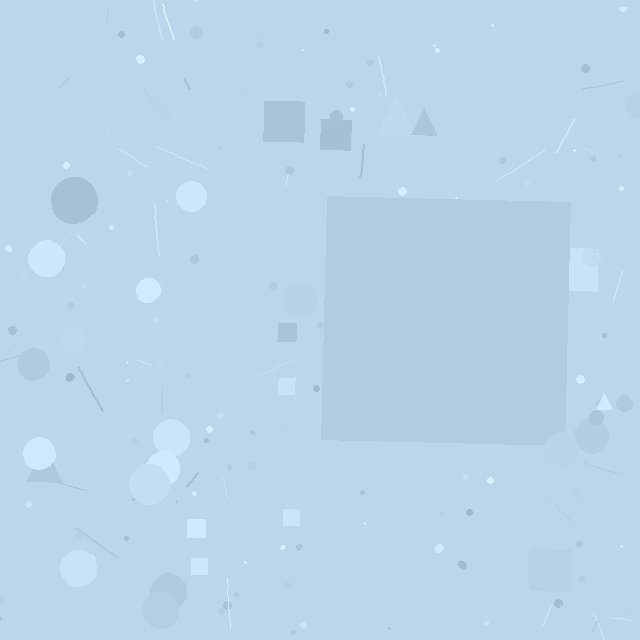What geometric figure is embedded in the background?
A square is embedded in the background.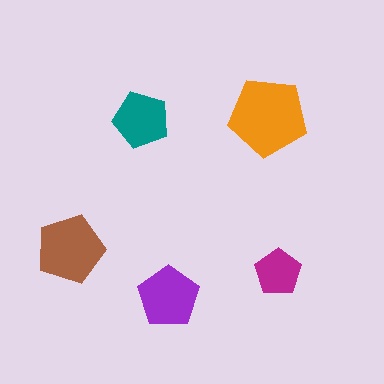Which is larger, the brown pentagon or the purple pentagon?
The brown one.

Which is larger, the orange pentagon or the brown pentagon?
The orange one.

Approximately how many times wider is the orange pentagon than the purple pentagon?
About 1.5 times wider.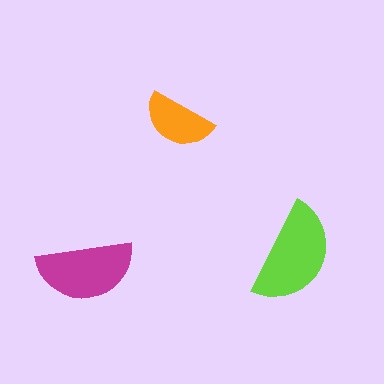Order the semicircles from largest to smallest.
the lime one, the magenta one, the orange one.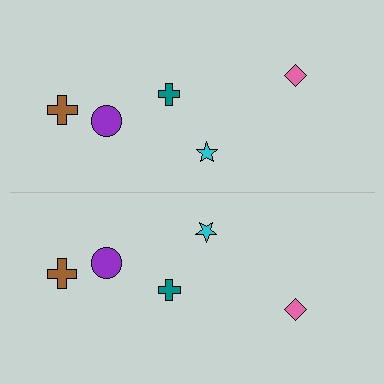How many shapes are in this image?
There are 10 shapes in this image.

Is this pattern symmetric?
Yes, this pattern has bilateral (reflection) symmetry.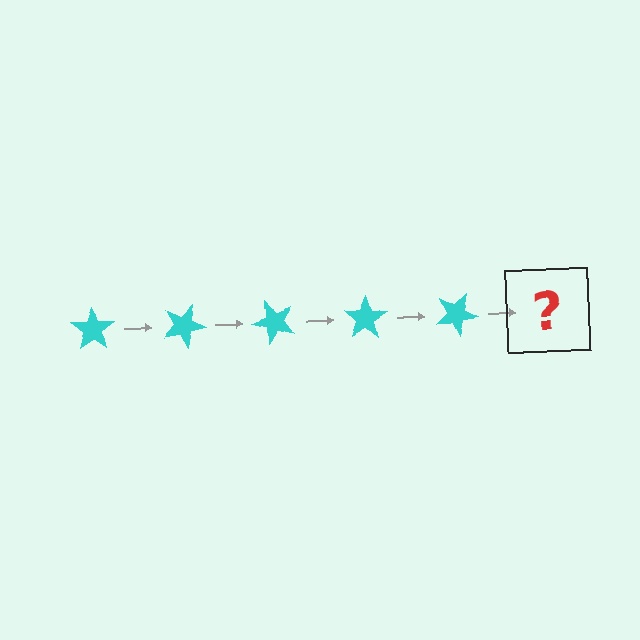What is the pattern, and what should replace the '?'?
The pattern is that the star rotates 25 degrees each step. The '?' should be a cyan star rotated 125 degrees.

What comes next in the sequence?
The next element should be a cyan star rotated 125 degrees.